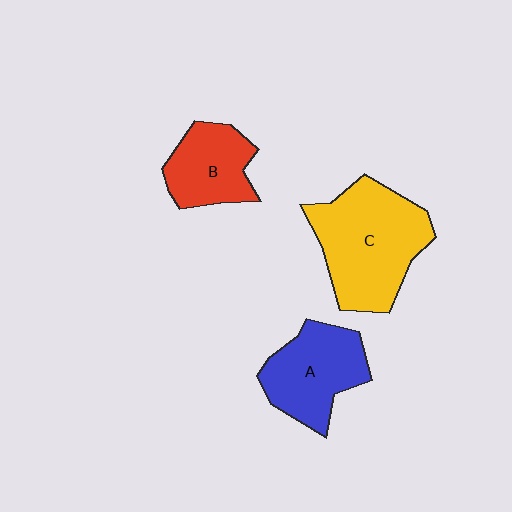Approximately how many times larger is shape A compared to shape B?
Approximately 1.3 times.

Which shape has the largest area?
Shape C (yellow).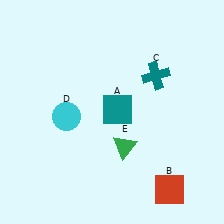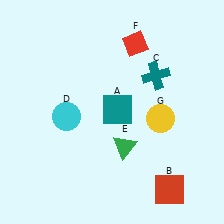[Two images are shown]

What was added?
A red diamond (F), a yellow circle (G) were added in Image 2.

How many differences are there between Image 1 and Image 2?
There are 2 differences between the two images.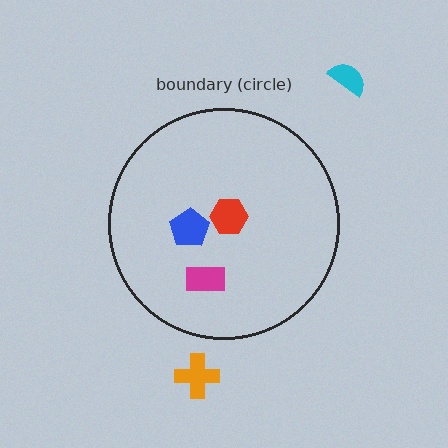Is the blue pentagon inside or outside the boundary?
Inside.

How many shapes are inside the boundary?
3 inside, 2 outside.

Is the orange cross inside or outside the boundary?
Outside.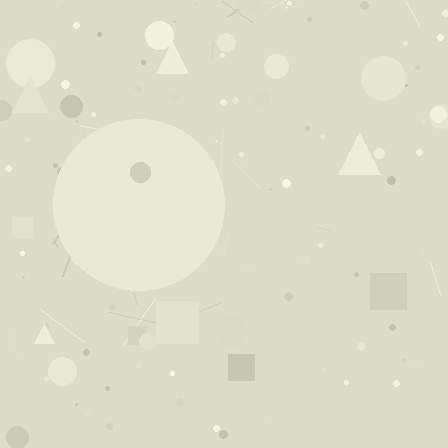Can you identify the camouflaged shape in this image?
The camouflaged shape is a circle.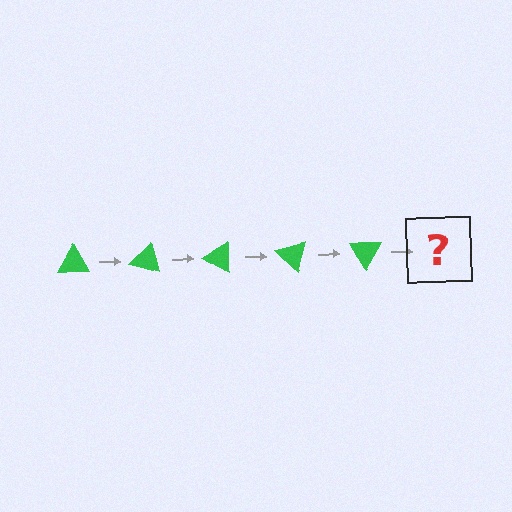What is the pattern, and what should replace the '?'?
The pattern is that the triangle rotates 15 degrees each step. The '?' should be a green triangle rotated 75 degrees.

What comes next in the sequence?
The next element should be a green triangle rotated 75 degrees.